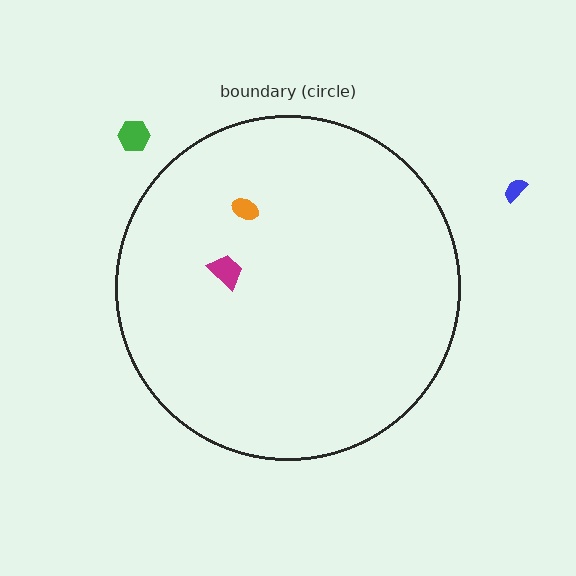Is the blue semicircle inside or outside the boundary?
Outside.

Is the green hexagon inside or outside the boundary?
Outside.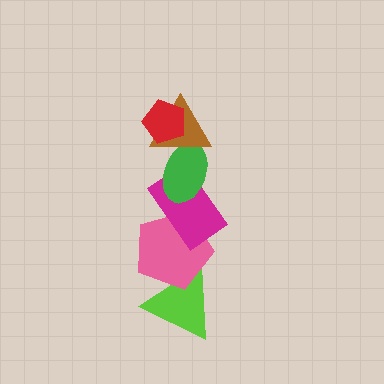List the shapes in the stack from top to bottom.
From top to bottom: the red pentagon, the brown triangle, the green ellipse, the magenta rectangle, the pink pentagon, the lime triangle.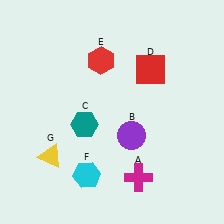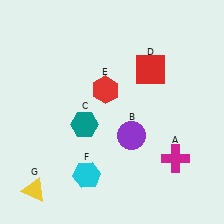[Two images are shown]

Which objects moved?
The objects that moved are: the magenta cross (A), the red hexagon (E), the yellow triangle (G).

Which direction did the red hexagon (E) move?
The red hexagon (E) moved down.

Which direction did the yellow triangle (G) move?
The yellow triangle (G) moved down.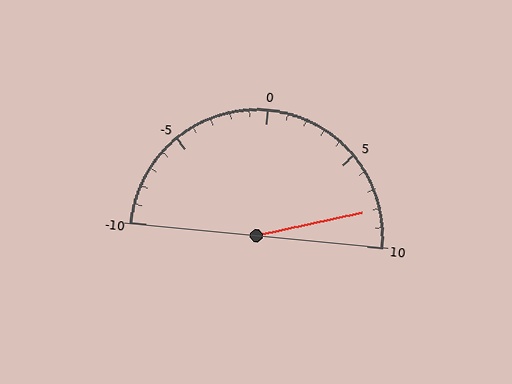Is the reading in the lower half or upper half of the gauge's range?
The reading is in the upper half of the range (-10 to 10).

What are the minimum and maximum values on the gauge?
The gauge ranges from -10 to 10.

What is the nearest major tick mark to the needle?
The nearest major tick mark is 10.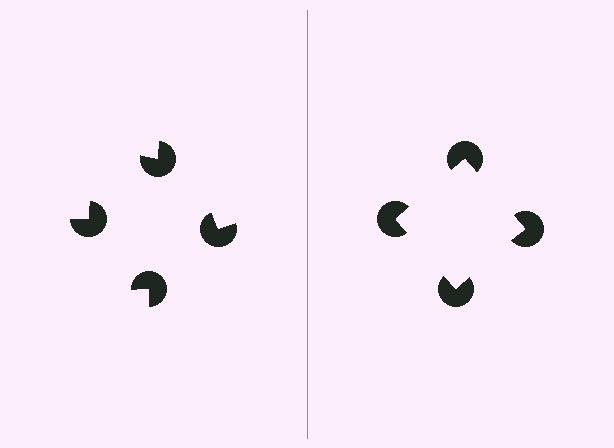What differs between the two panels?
The pac-man discs are positioned identically on both sides; only the wedge orientations differ. On the right they align to a square; on the left they are misaligned.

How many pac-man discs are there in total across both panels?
8 — 4 on each side.